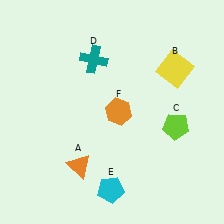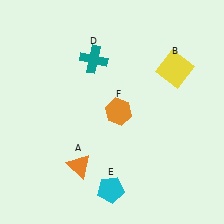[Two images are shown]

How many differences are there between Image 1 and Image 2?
There is 1 difference between the two images.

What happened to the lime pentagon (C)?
The lime pentagon (C) was removed in Image 2. It was in the bottom-right area of Image 1.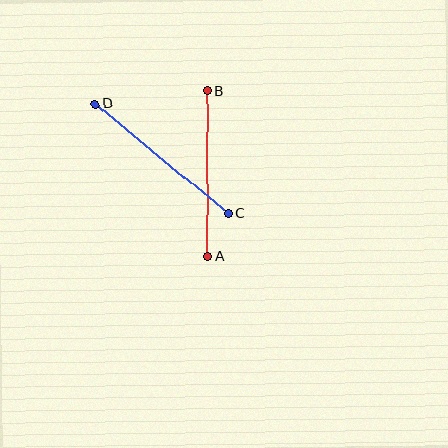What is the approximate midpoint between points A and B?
The midpoint is at approximately (208, 174) pixels.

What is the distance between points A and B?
The distance is approximately 166 pixels.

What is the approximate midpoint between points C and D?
The midpoint is at approximately (162, 158) pixels.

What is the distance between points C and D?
The distance is approximately 172 pixels.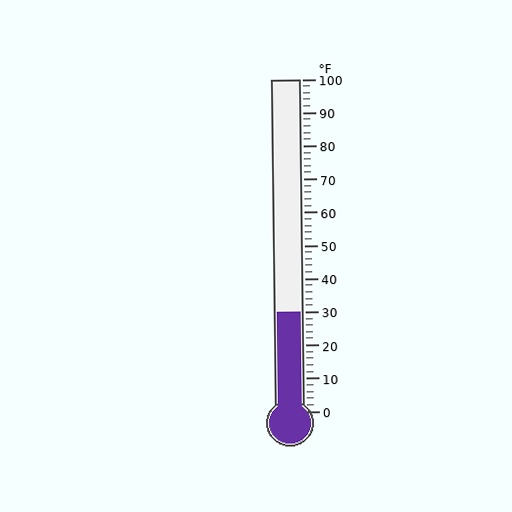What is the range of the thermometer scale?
The thermometer scale ranges from 0°F to 100°F.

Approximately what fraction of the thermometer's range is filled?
The thermometer is filled to approximately 30% of its range.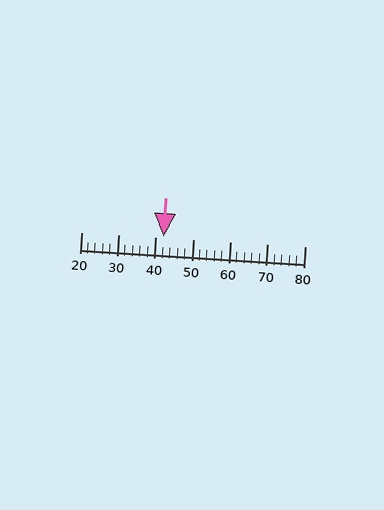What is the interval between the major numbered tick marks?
The major tick marks are spaced 10 units apart.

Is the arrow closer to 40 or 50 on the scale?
The arrow is closer to 40.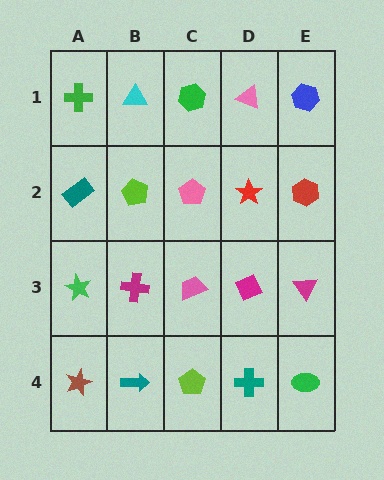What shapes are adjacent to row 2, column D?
A pink triangle (row 1, column D), a magenta diamond (row 3, column D), a pink pentagon (row 2, column C), a red hexagon (row 2, column E).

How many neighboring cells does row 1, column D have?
3.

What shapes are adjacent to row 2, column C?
A green hexagon (row 1, column C), a pink trapezoid (row 3, column C), a lime pentagon (row 2, column B), a red star (row 2, column D).